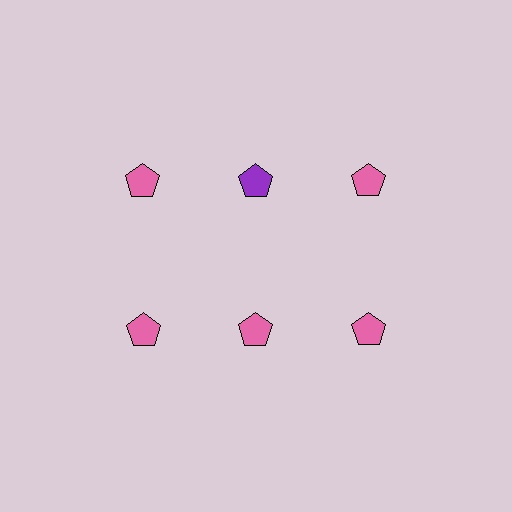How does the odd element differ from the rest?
It has a different color: purple instead of pink.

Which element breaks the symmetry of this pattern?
The purple pentagon in the top row, second from left column breaks the symmetry. All other shapes are pink pentagons.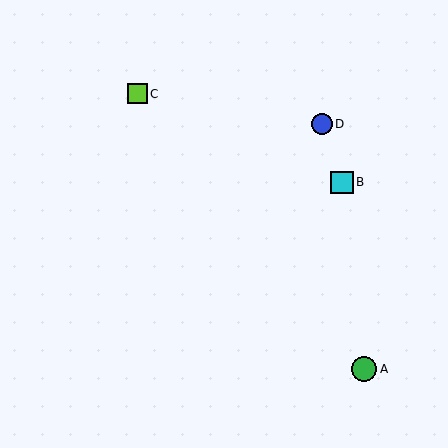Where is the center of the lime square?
The center of the lime square is at (137, 94).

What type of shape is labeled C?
Shape C is a lime square.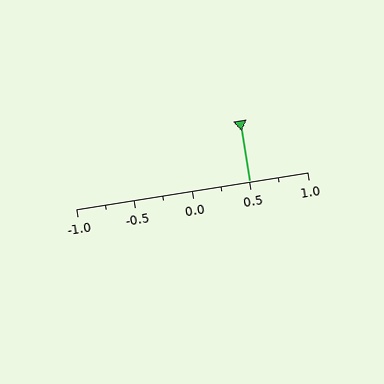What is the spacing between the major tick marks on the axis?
The major ticks are spaced 0.5 apart.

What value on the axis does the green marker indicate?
The marker indicates approximately 0.5.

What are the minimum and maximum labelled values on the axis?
The axis runs from -1.0 to 1.0.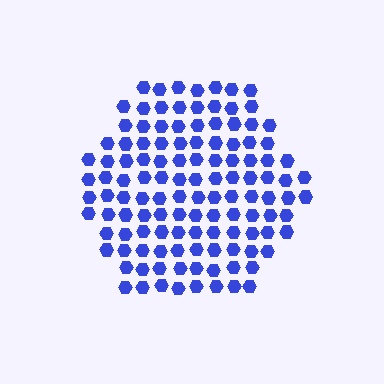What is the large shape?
The large shape is a hexagon.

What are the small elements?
The small elements are hexagons.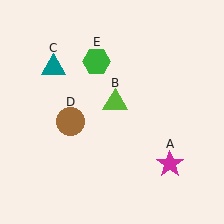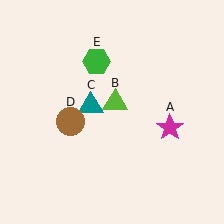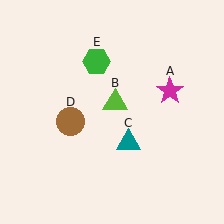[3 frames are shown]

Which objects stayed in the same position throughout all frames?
Lime triangle (object B) and brown circle (object D) and green hexagon (object E) remained stationary.